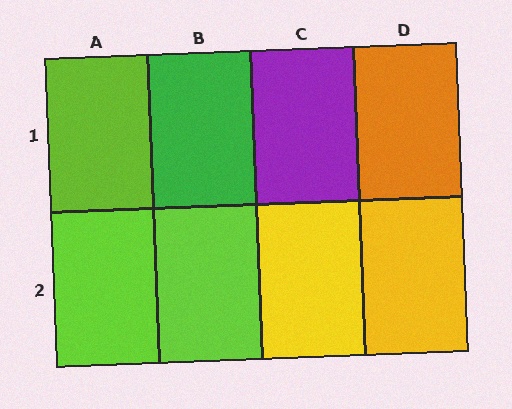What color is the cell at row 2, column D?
Yellow.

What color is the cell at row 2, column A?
Lime.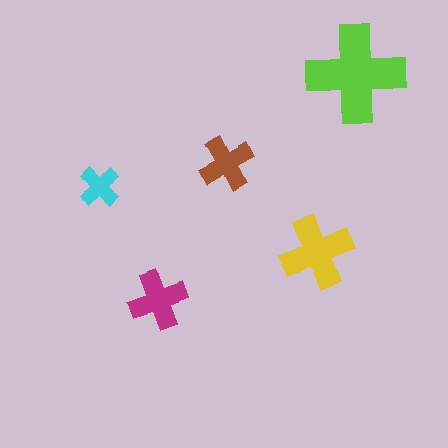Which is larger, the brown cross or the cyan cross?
The brown one.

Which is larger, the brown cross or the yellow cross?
The yellow one.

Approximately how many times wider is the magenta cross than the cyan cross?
About 1.5 times wider.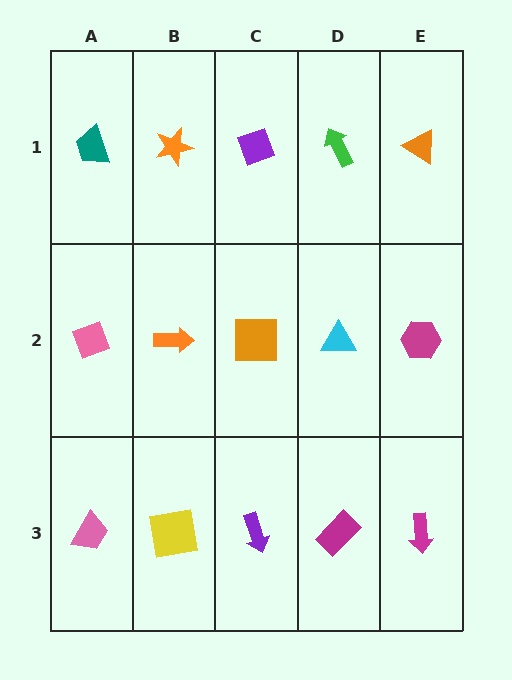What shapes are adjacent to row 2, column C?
A purple diamond (row 1, column C), a purple arrow (row 3, column C), an orange arrow (row 2, column B), a cyan triangle (row 2, column D).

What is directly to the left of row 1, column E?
A green arrow.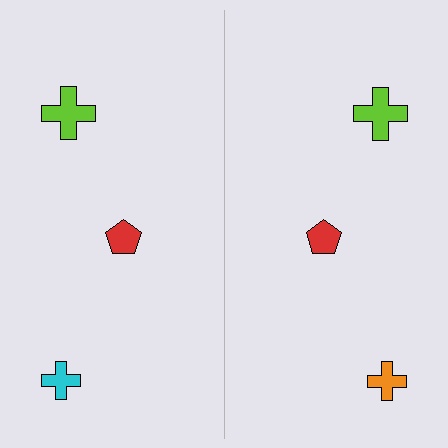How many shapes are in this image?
There are 6 shapes in this image.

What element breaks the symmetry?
The orange cross on the right side breaks the symmetry — its mirror counterpart is cyan.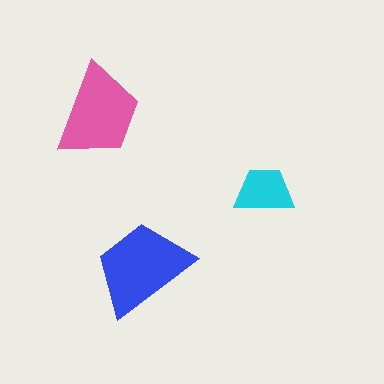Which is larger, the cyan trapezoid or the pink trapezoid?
The pink one.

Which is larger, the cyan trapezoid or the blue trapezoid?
The blue one.